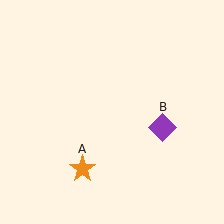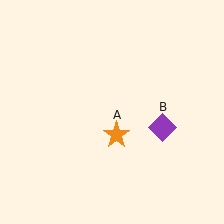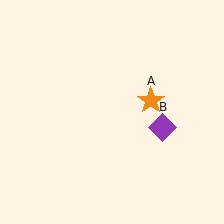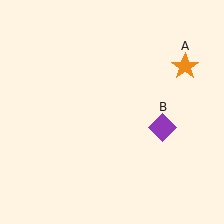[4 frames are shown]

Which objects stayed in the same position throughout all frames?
Purple diamond (object B) remained stationary.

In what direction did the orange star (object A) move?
The orange star (object A) moved up and to the right.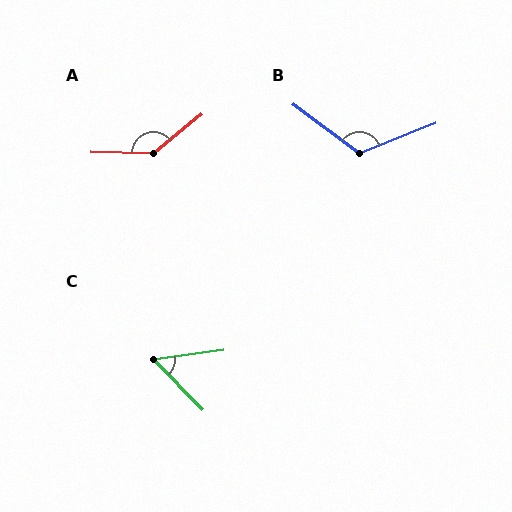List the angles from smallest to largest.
C (54°), B (121°), A (139°).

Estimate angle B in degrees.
Approximately 121 degrees.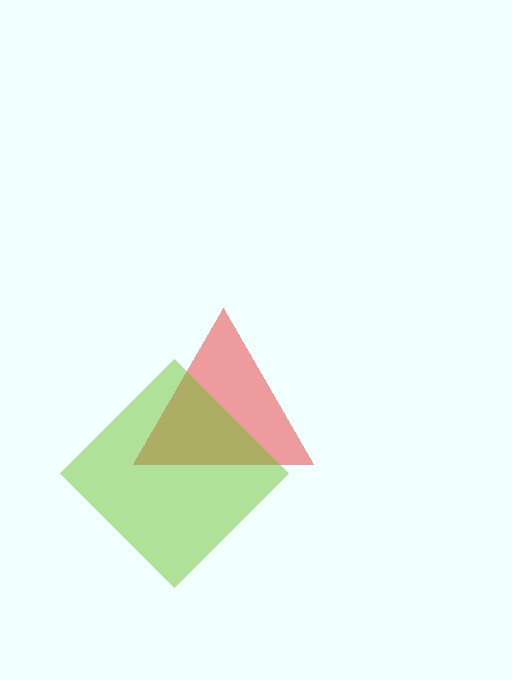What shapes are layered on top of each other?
The layered shapes are: a red triangle, a lime diamond.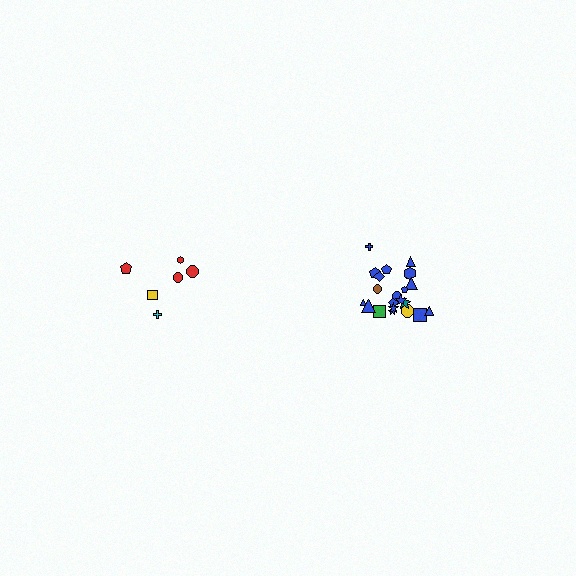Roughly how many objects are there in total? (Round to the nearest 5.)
Roughly 30 objects in total.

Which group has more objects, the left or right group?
The right group.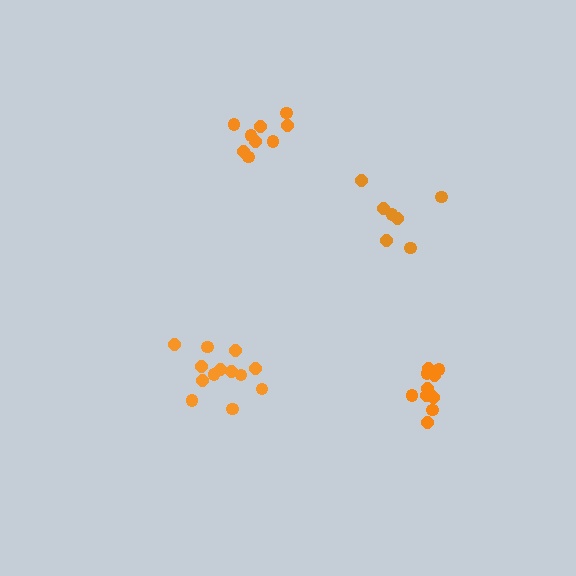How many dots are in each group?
Group 1: 9 dots, Group 2: 11 dots, Group 3: 13 dots, Group 4: 7 dots (40 total).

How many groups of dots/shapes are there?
There are 4 groups.